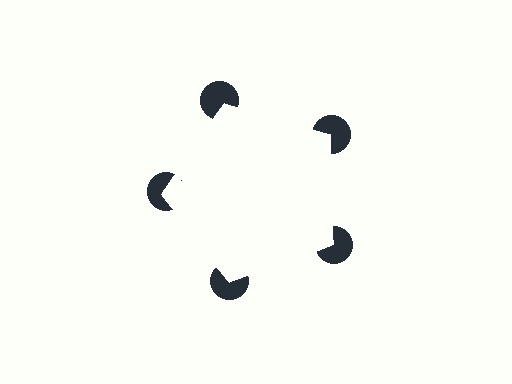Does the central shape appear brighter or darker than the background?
It typically appears slightly brighter than the background, even though no actual brightness change is drawn.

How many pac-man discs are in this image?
There are 5 — one at each vertex of the illusory pentagon.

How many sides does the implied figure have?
5 sides.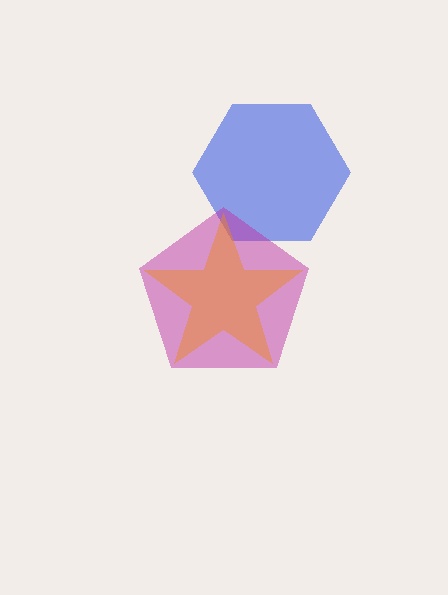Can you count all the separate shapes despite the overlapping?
Yes, there are 3 separate shapes.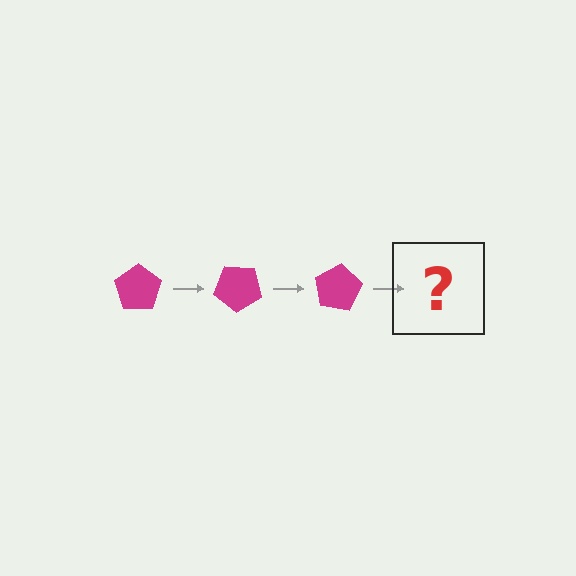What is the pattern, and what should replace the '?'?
The pattern is that the pentagon rotates 40 degrees each step. The '?' should be a magenta pentagon rotated 120 degrees.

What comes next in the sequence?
The next element should be a magenta pentagon rotated 120 degrees.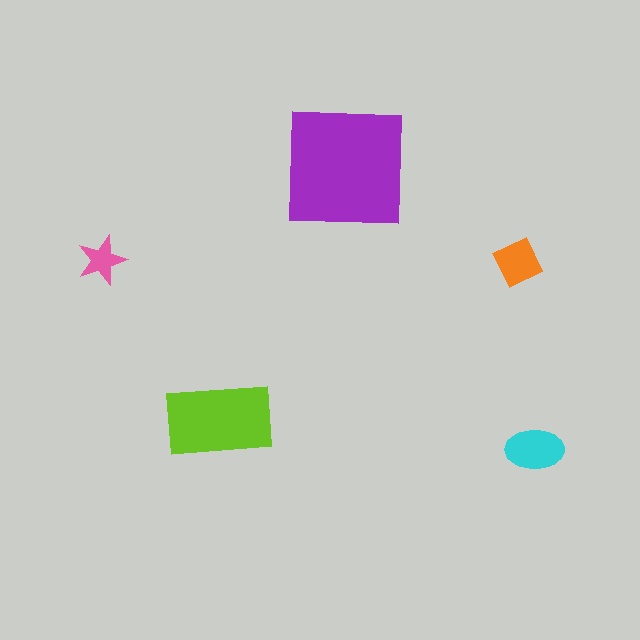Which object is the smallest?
The pink star.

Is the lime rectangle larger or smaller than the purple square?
Smaller.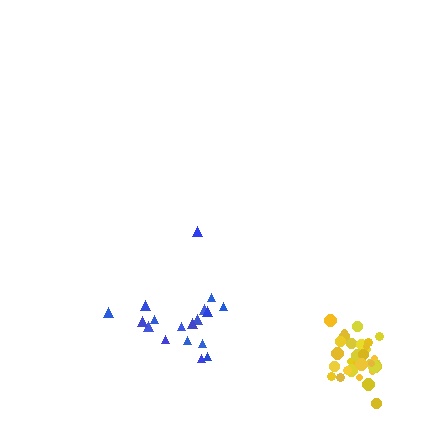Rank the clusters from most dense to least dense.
yellow, blue.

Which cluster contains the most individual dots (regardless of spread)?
Yellow (33).